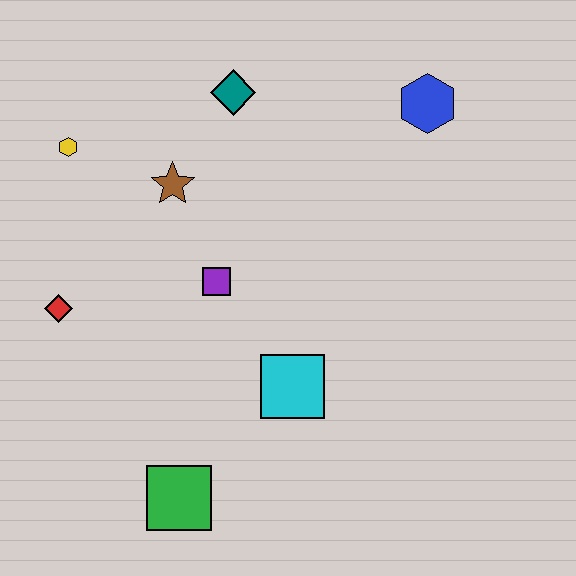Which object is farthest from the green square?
The blue hexagon is farthest from the green square.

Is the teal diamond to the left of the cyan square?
Yes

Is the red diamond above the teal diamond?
No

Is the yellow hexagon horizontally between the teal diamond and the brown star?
No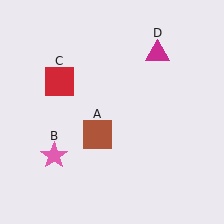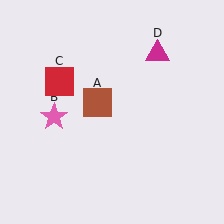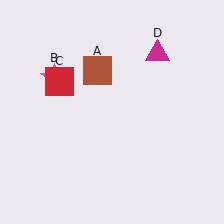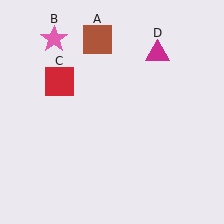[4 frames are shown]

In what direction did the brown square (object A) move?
The brown square (object A) moved up.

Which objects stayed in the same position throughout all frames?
Red square (object C) and magenta triangle (object D) remained stationary.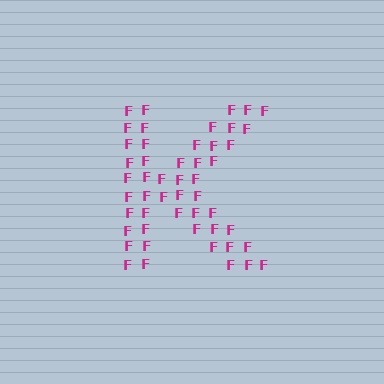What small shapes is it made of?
It is made of small letter F's.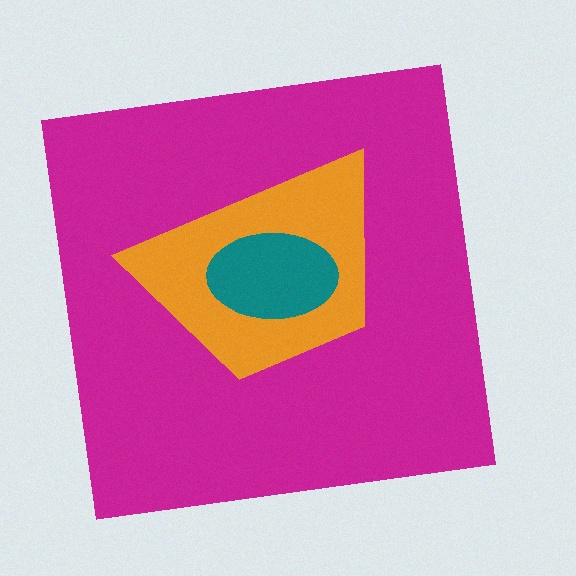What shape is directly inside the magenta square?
The orange trapezoid.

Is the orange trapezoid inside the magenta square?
Yes.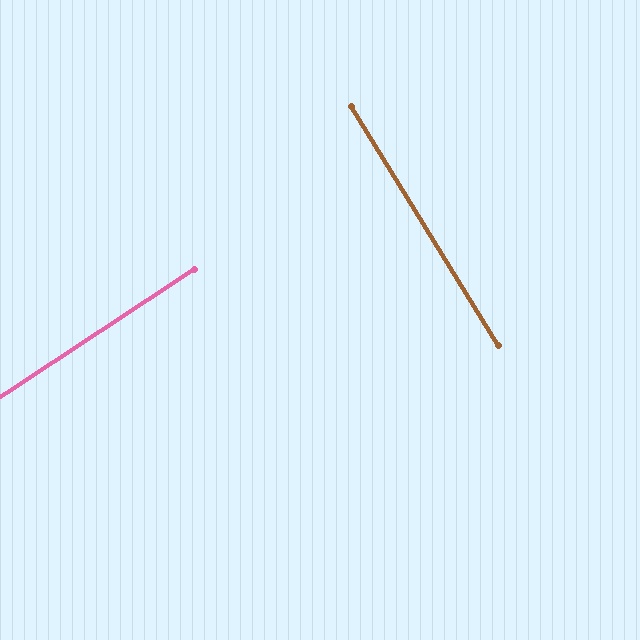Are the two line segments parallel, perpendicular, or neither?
Perpendicular — they meet at approximately 88°.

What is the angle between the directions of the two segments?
Approximately 88 degrees.